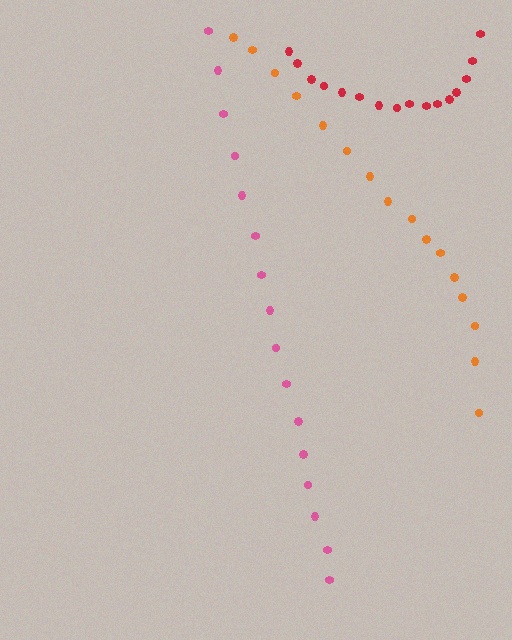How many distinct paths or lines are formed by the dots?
There are 3 distinct paths.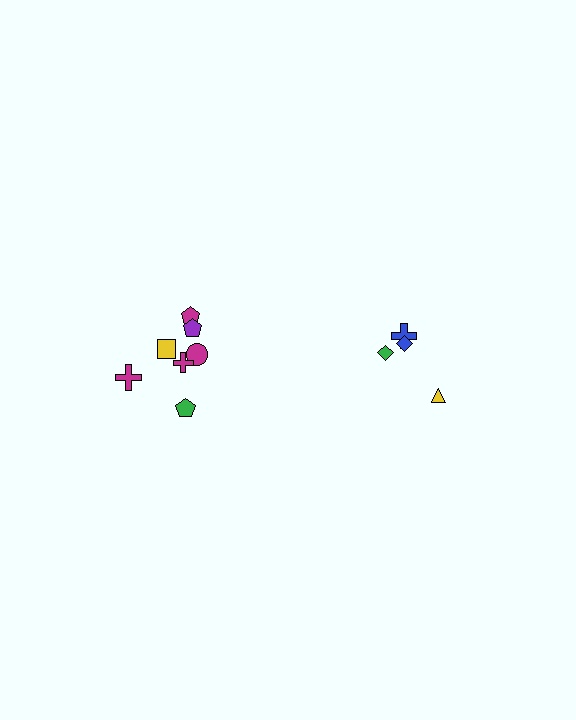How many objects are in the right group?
There are 4 objects.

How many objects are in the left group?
There are 7 objects.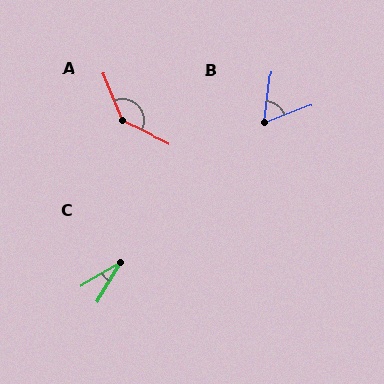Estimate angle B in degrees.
Approximately 62 degrees.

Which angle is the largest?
A, at approximately 138 degrees.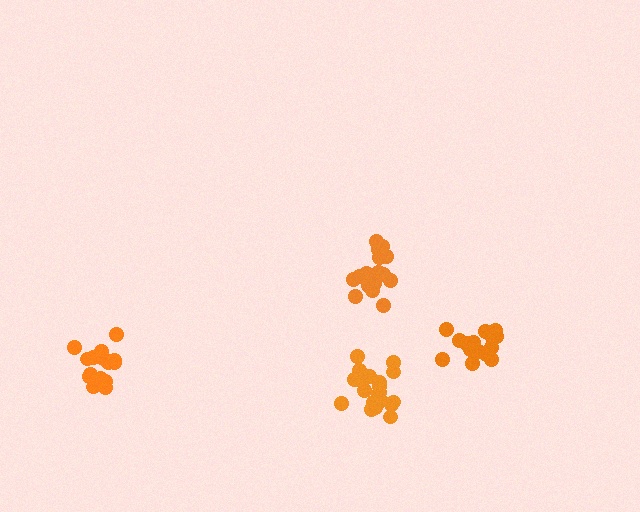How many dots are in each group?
Group 1: 15 dots, Group 2: 18 dots, Group 3: 20 dots, Group 4: 15 dots (68 total).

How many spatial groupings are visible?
There are 4 spatial groupings.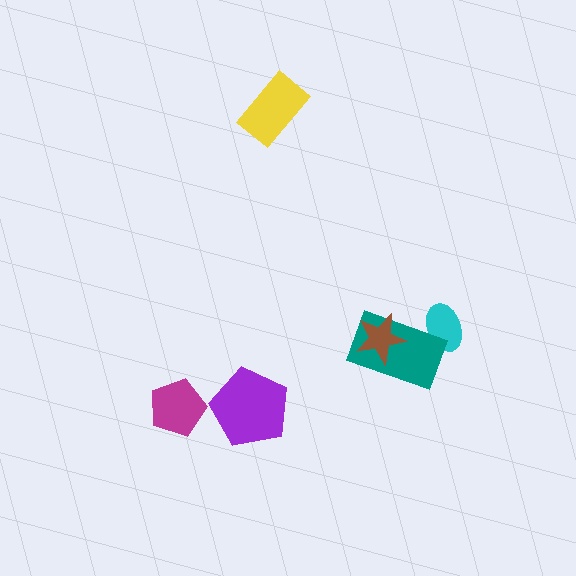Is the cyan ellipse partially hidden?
Yes, it is partially covered by another shape.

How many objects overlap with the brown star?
1 object overlaps with the brown star.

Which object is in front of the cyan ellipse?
The teal rectangle is in front of the cyan ellipse.